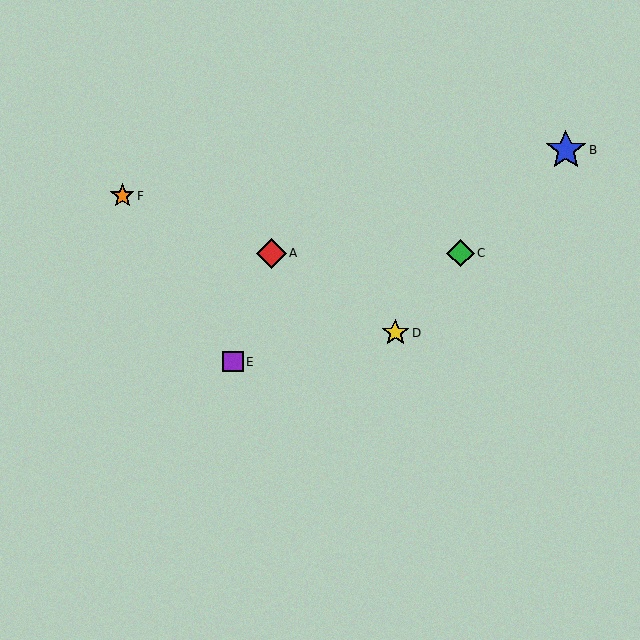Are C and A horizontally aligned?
Yes, both are at y≈253.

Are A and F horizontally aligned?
No, A is at y≈253 and F is at y≈196.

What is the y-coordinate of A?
Object A is at y≈253.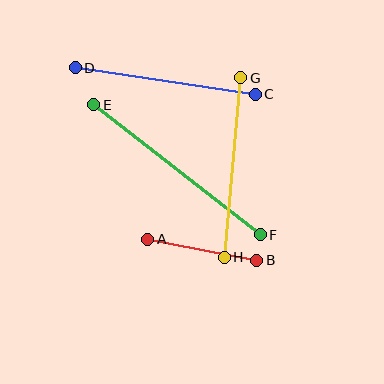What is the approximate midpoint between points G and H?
The midpoint is at approximately (232, 168) pixels.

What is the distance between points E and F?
The distance is approximately 211 pixels.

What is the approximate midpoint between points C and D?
The midpoint is at approximately (165, 81) pixels.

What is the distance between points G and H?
The distance is approximately 180 pixels.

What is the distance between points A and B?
The distance is approximately 111 pixels.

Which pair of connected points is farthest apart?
Points E and F are farthest apart.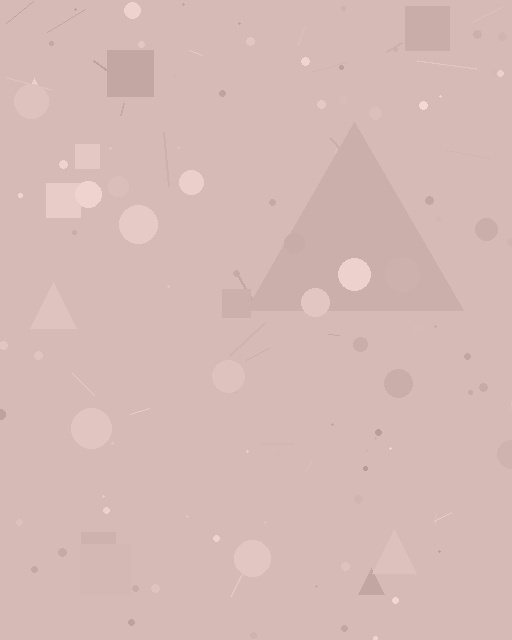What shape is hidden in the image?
A triangle is hidden in the image.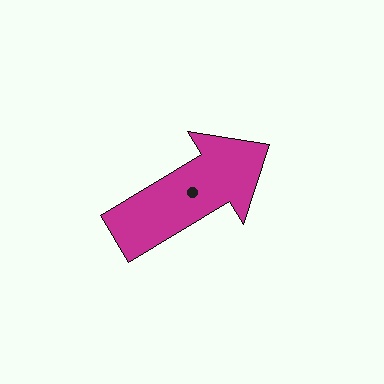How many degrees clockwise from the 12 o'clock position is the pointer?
Approximately 59 degrees.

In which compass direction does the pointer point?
Northeast.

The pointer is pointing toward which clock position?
Roughly 2 o'clock.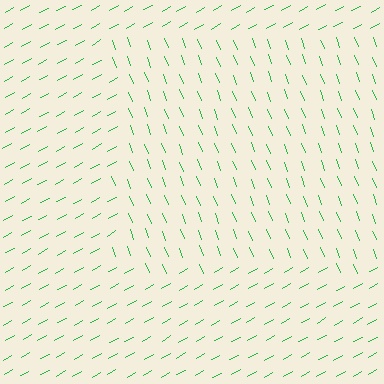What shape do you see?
I see a rectangle.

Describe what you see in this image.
The image is filled with small green line segments. A rectangle region in the image has lines oriented differently from the surrounding lines, creating a visible texture boundary.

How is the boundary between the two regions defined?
The boundary is defined purely by a change in line orientation (approximately 82 degrees difference). All lines are the same color and thickness.